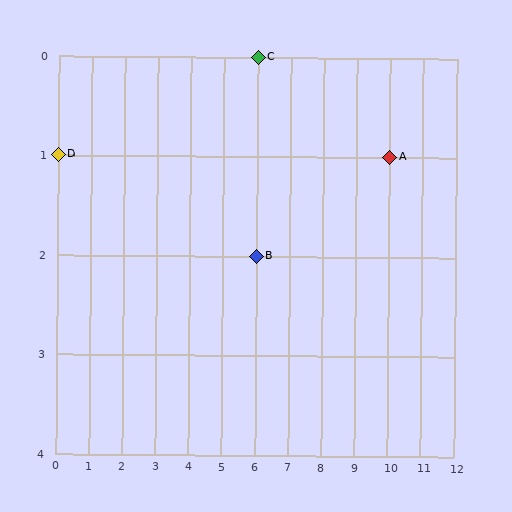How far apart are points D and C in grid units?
Points D and C are 6 columns and 1 row apart (about 6.1 grid units diagonally).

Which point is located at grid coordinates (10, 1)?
Point A is at (10, 1).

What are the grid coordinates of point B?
Point B is at grid coordinates (6, 2).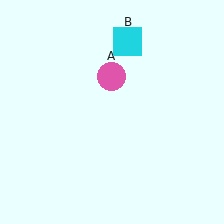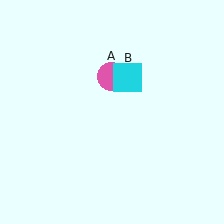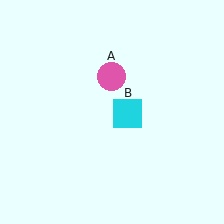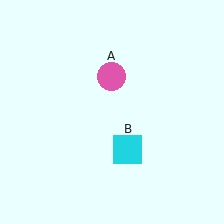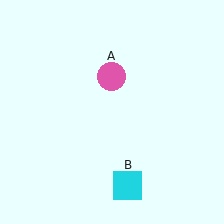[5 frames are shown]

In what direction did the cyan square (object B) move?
The cyan square (object B) moved down.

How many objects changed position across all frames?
1 object changed position: cyan square (object B).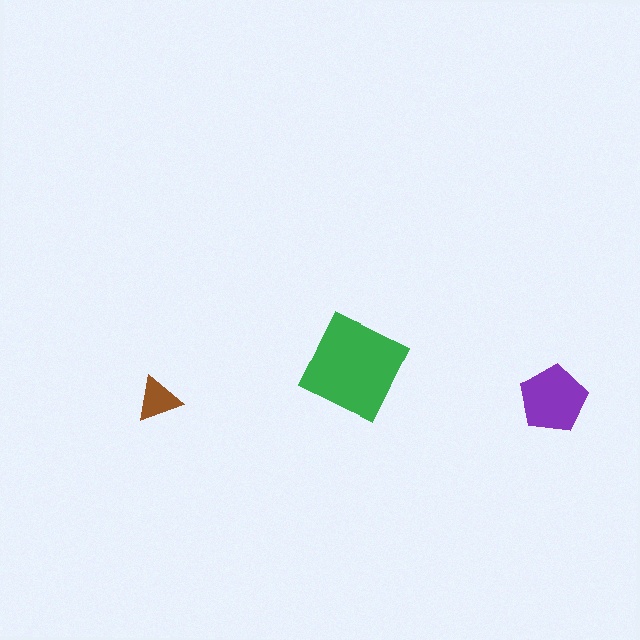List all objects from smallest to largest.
The brown triangle, the purple pentagon, the green diamond.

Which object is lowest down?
The brown triangle is bottommost.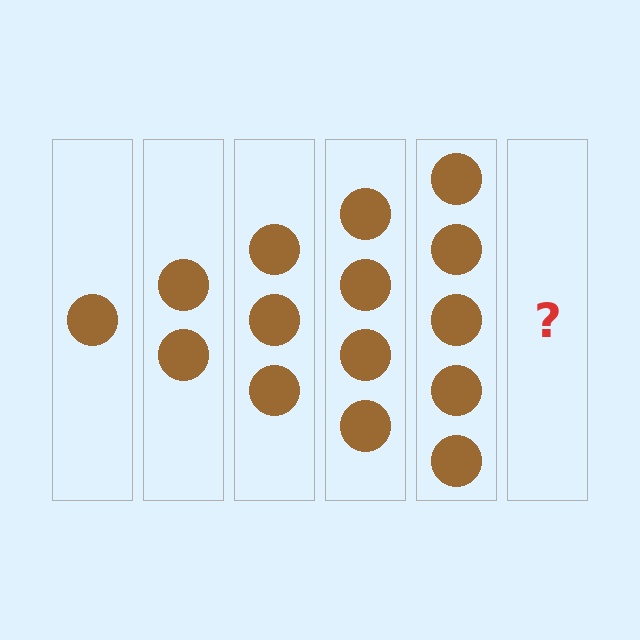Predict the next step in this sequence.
The next step is 6 circles.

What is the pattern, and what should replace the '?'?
The pattern is that each step adds one more circle. The '?' should be 6 circles.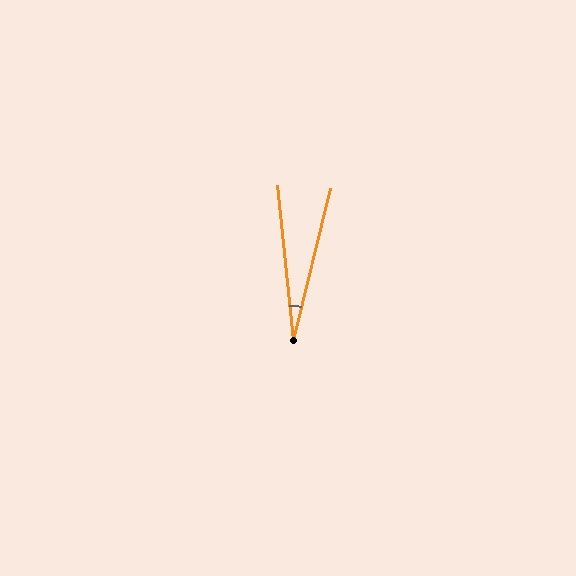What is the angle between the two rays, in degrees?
Approximately 20 degrees.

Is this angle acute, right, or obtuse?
It is acute.